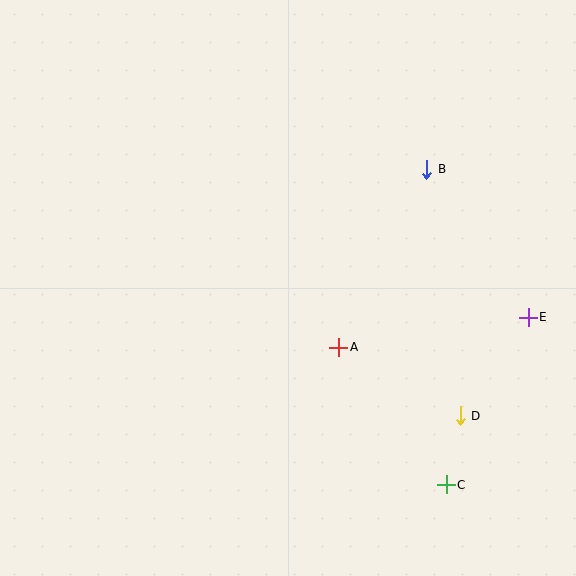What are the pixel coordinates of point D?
Point D is at (460, 416).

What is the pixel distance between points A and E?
The distance between A and E is 192 pixels.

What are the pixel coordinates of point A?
Point A is at (339, 347).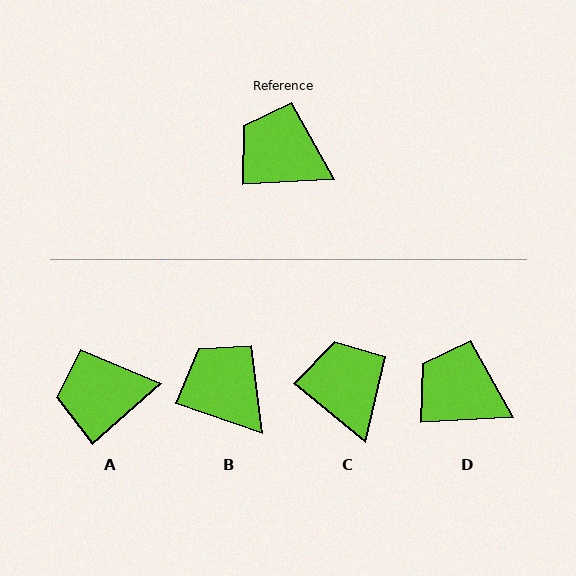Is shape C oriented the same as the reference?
No, it is off by about 42 degrees.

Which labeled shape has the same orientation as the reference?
D.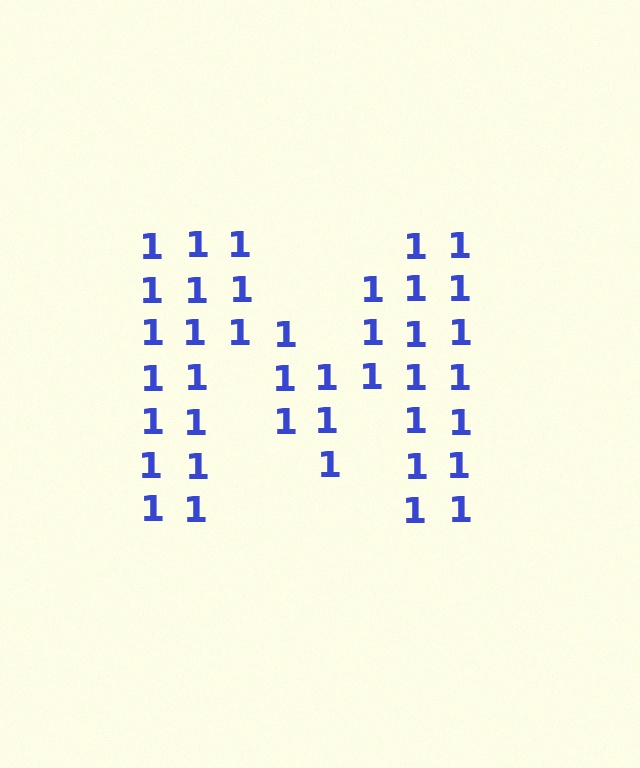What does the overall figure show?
The overall figure shows the letter M.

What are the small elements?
The small elements are digit 1's.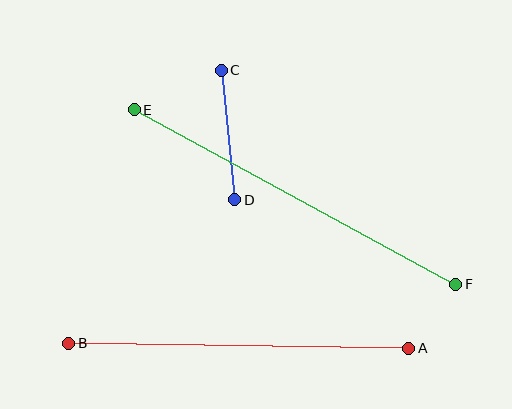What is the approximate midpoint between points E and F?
The midpoint is at approximately (295, 197) pixels.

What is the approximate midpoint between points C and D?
The midpoint is at approximately (228, 135) pixels.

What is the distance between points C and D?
The distance is approximately 130 pixels.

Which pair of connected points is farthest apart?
Points E and F are farthest apart.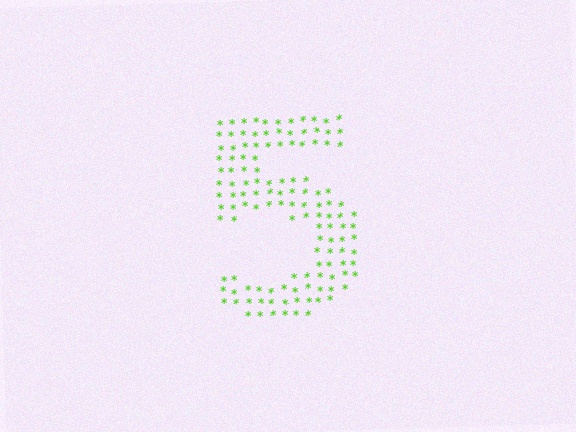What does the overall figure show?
The overall figure shows the digit 5.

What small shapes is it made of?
It is made of small asterisks.